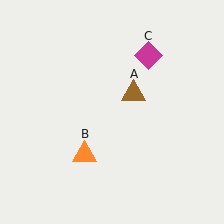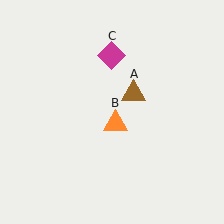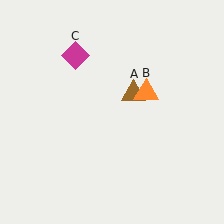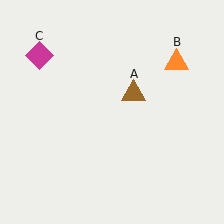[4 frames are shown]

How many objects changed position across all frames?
2 objects changed position: orange triangle (object B), magenta diamond (object C).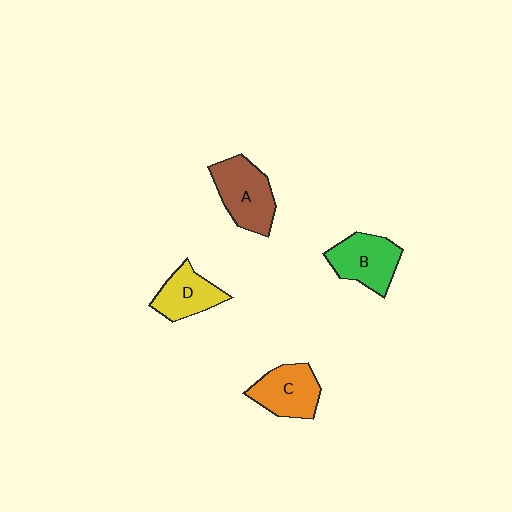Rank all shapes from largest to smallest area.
From largest to smallest: A (brown), B (green), C (orange), D (yellow).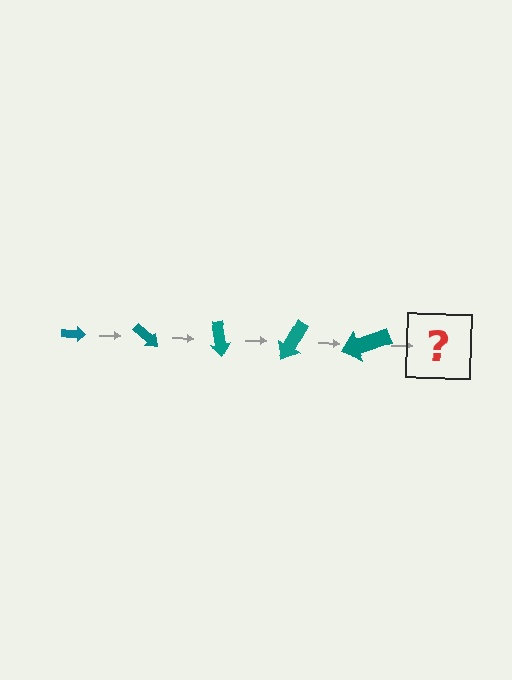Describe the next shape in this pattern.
It should be an arrow, larger than the previous one and rotated 200 degrees from the start.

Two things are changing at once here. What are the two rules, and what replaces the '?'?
The two rules are that the arrow grows larger each step and it rotates 40 degrees each step. The '?' should be an arrow, larger than the previous one and rotated 200 degrees from the start.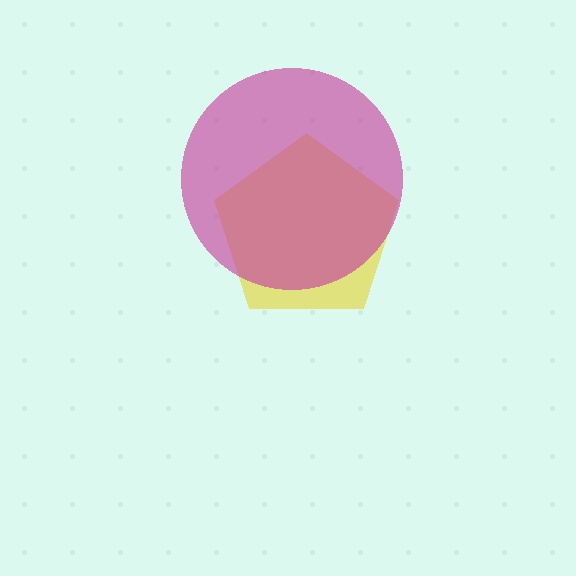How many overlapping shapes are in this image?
There are 2 overlapping shapes in the image.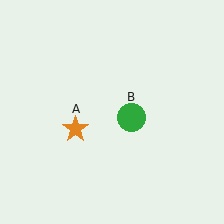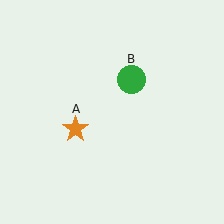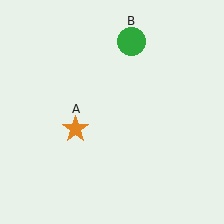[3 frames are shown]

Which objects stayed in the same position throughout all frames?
Orange star (object A) remained stationary.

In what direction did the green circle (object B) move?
The green circle (object B) moved up.